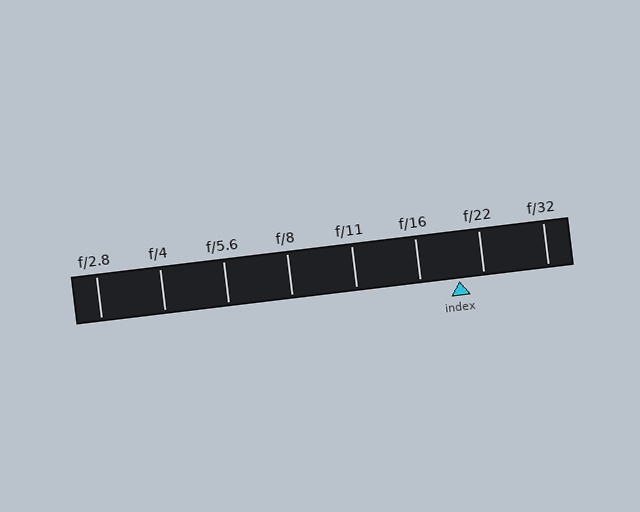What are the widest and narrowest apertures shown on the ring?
The widest aperture shown is f/2.8 and the narrowest is f/32.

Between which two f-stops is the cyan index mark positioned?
The index mark is between f/16 and f/22.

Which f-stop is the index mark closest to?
The index mark is closest to f/22.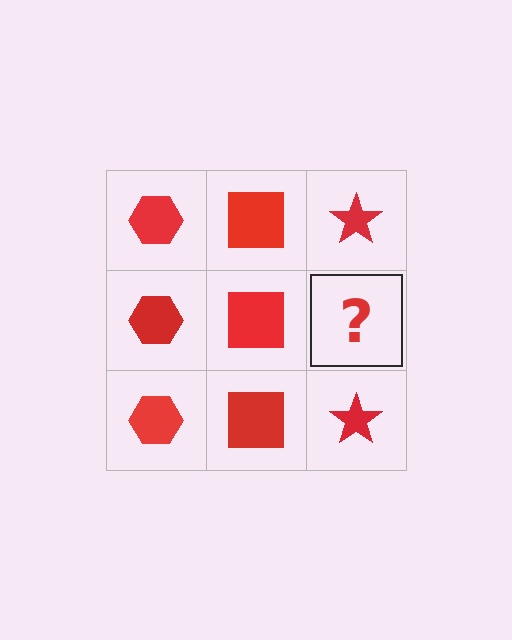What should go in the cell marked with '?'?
The missing cell should contain a red star.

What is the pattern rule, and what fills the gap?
The rule is that each column has a consistent shape. The gap should be filled with a red star.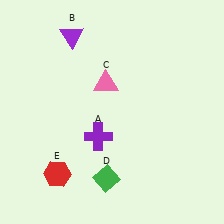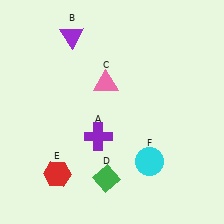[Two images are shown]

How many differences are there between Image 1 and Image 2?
There is 1 difference between the two images.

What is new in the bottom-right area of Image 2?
A cyan circle (F) was added in the bottom-right area of Image 2.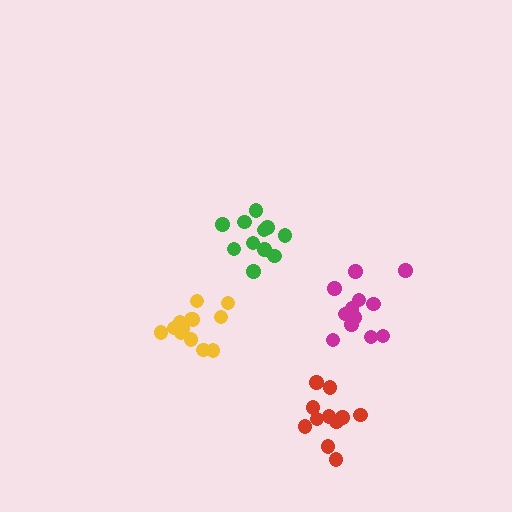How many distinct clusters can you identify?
There are 4 distinct clusters.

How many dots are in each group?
Group 1: 12 dots, Group 2: 13 dots, Group 3: 11 dots, Group 4: 11 dots (47 total).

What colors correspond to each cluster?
The clusters are colored: magenta, yellow, red, green.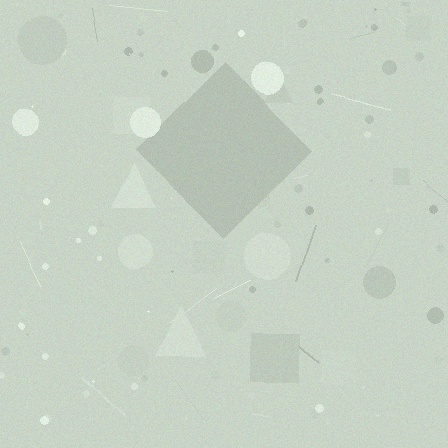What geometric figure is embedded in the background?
A diamond is embedded in the background.